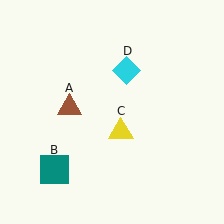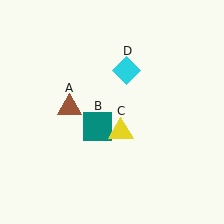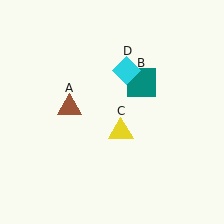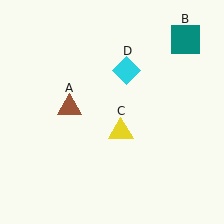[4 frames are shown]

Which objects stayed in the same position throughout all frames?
Brown triangle (object A) and yellow triangle (object C) and cyan diamond (object D) remained stationary.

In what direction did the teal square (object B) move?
The teal square (object B) moved up and to the right.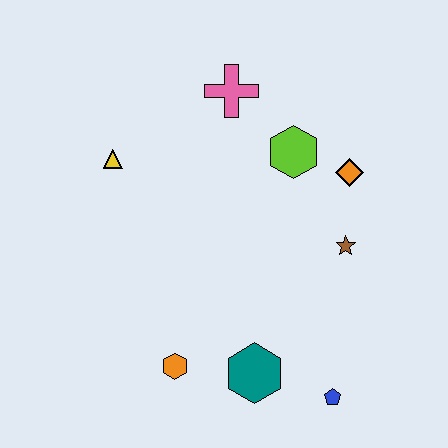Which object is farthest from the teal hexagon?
The pink cross is farthest from the teal hexagon.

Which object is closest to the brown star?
The orange diamond is closest to the brown star.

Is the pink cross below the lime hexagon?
No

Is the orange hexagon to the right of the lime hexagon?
No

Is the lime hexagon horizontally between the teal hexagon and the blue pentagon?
Yes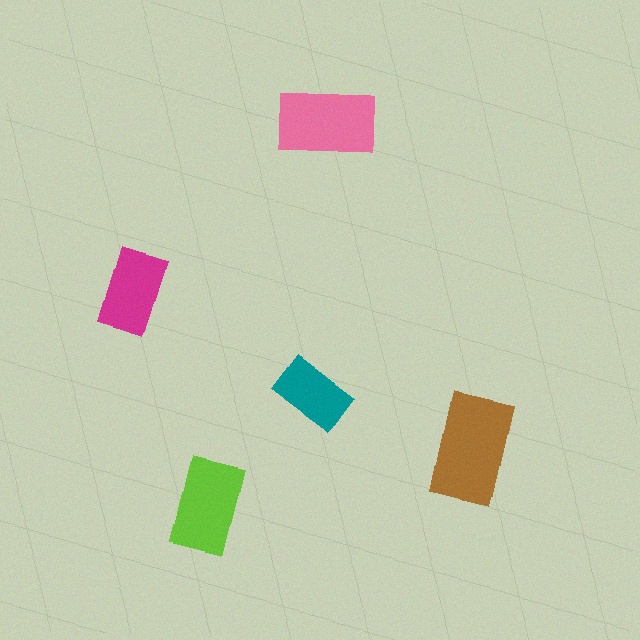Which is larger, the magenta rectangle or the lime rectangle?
The lime one.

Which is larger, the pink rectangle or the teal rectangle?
The pink one.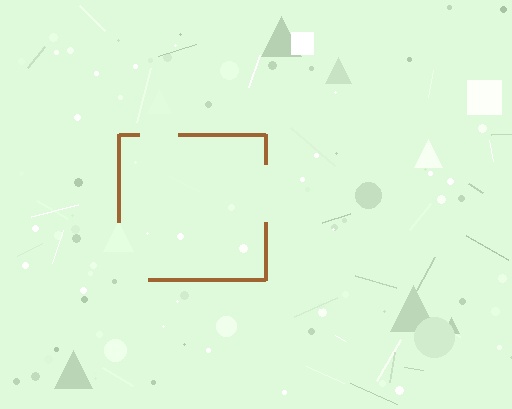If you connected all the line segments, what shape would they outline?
They would outline a square.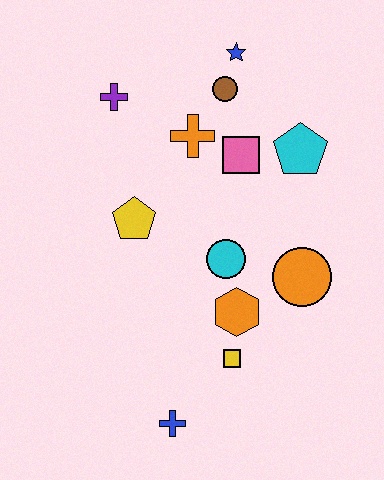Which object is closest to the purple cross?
The orange cross is closest to the purple cross.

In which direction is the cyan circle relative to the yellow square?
The cyan circle is above the yellow square.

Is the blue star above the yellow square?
Yes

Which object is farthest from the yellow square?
The blue star is farthest from the yellow square.